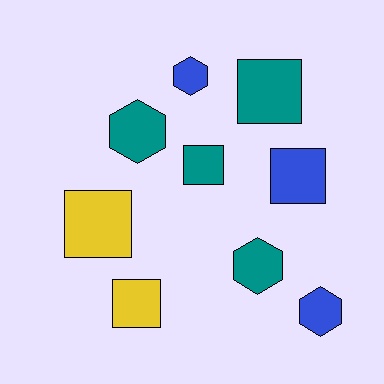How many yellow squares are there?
There are 2 yellow squares.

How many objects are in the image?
There are 9 objects.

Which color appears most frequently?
Teal, with 4 objects.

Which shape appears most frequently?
Square, with 5 objects.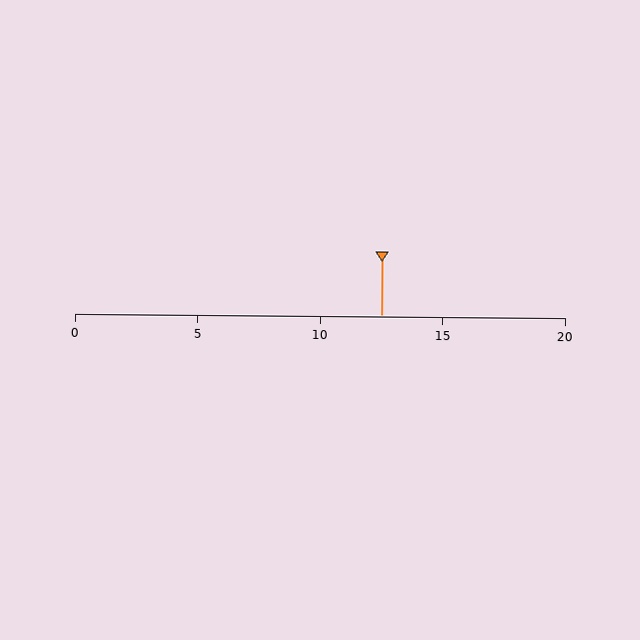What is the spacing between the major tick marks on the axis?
The major ticks are spaced 5 apart.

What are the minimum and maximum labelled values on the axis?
The axis runs from 0 to 20.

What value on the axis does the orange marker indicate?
The marker indicates approximately 12.5.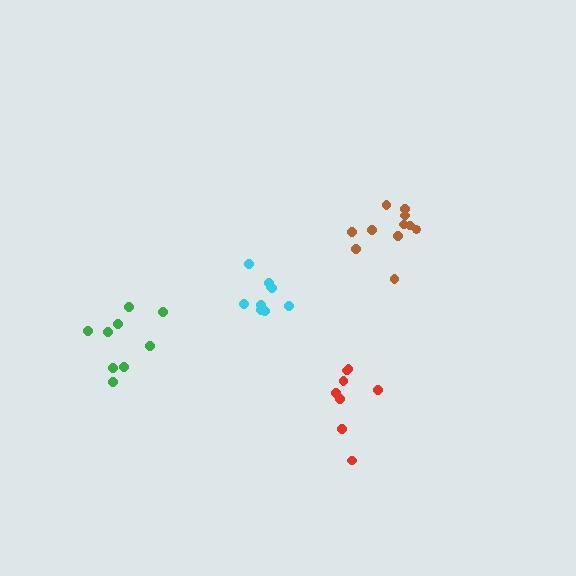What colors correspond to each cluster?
The clusters are colored: brown, green, red, cyan.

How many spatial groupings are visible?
There are 4 spatial groupings.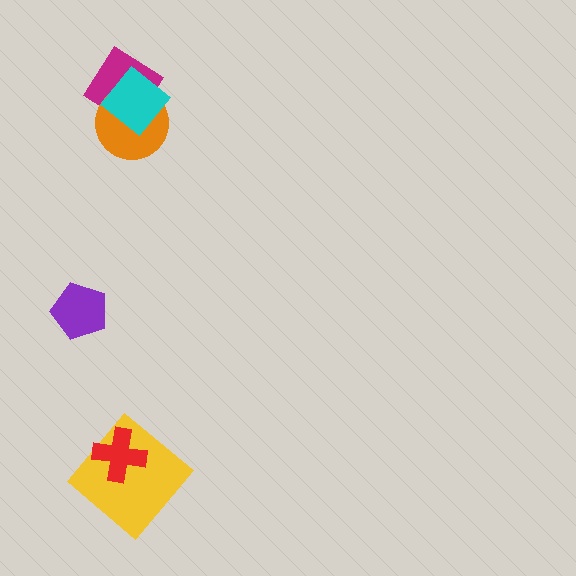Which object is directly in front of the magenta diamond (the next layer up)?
The orange circle is directly in front of the magenta diamond.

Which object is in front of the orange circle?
The cyan diamond is in front of the orange circle.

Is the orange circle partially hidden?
Yes, it is partially covered by another shape.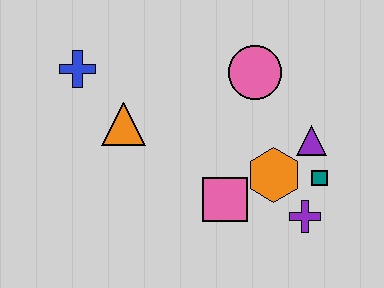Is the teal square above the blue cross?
No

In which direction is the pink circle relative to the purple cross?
The pink circle is above the purple cross.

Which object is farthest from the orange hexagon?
The blue cross is farthest from the orange hexagon.